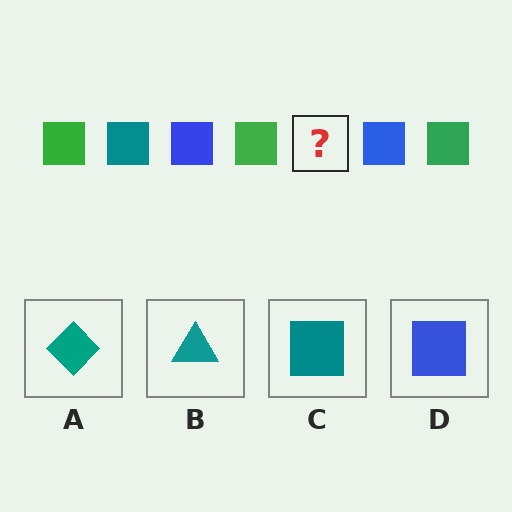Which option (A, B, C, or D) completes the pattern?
C.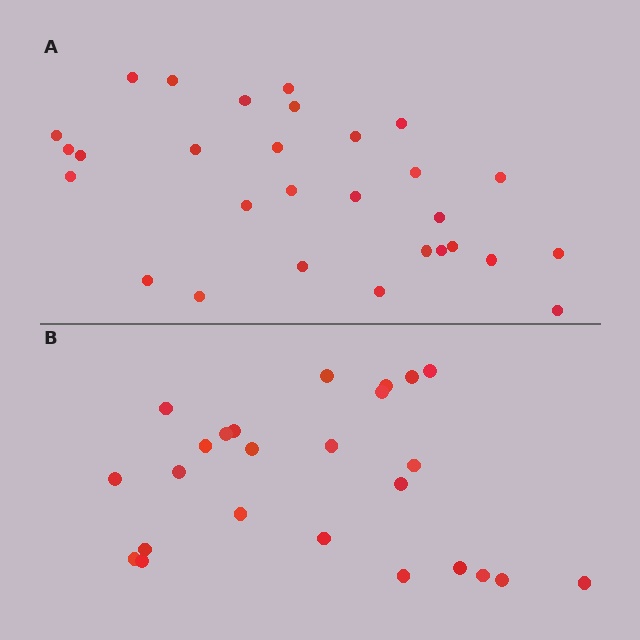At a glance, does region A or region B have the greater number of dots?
Region A (the top region) has more dots.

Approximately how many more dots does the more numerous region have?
Region A has about 4 more dots than region B.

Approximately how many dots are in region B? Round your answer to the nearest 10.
About 20 dots. (The exact count is 25, which rounds to 20.)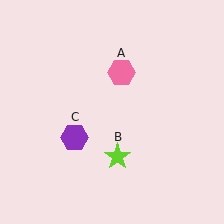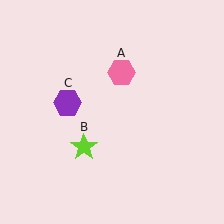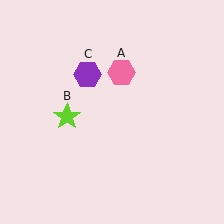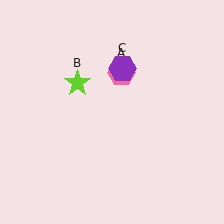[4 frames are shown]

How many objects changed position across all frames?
2 objects changed position: lime star (object B), purple hexagon (object C).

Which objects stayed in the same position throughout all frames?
Pink hexagon (object A) remained stationary.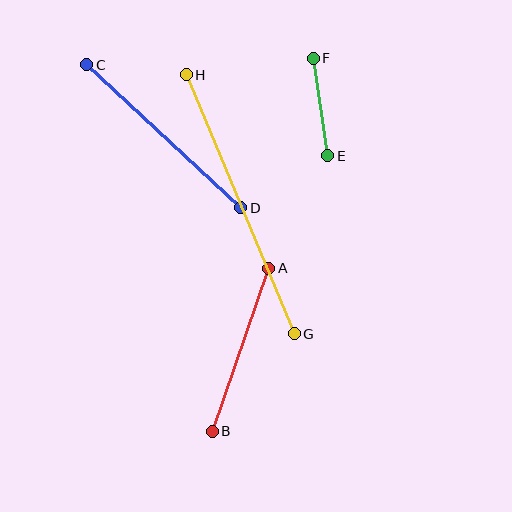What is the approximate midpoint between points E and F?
The midpoint is at approximately (320, 107) pixels.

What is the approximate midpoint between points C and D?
The midpoint is at approximately (164, 136) pixels.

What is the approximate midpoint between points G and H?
The midpoint is at approximately (240, 204) pixels.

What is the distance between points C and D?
The distance is approximately 210 pixels.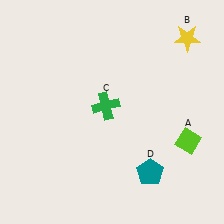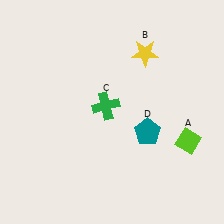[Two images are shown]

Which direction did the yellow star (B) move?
The yellow star (B) moved left.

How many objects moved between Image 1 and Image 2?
2 objects moved between the two images.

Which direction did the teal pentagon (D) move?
The teal pentagon (D) moved up.